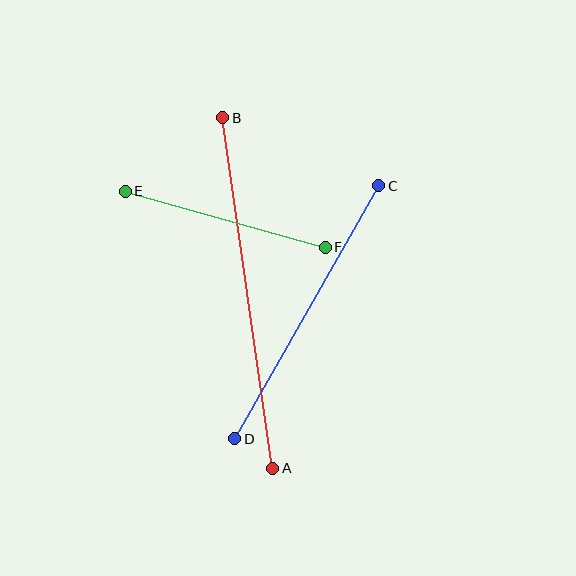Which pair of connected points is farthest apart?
Points A and B are farthest apart.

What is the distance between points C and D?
The distance is approximately 291 pixels.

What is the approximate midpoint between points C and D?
The midpoint is at approximately (307, 312) pixels.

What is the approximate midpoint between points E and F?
The midpoint is at approximately (225, 219) pixels.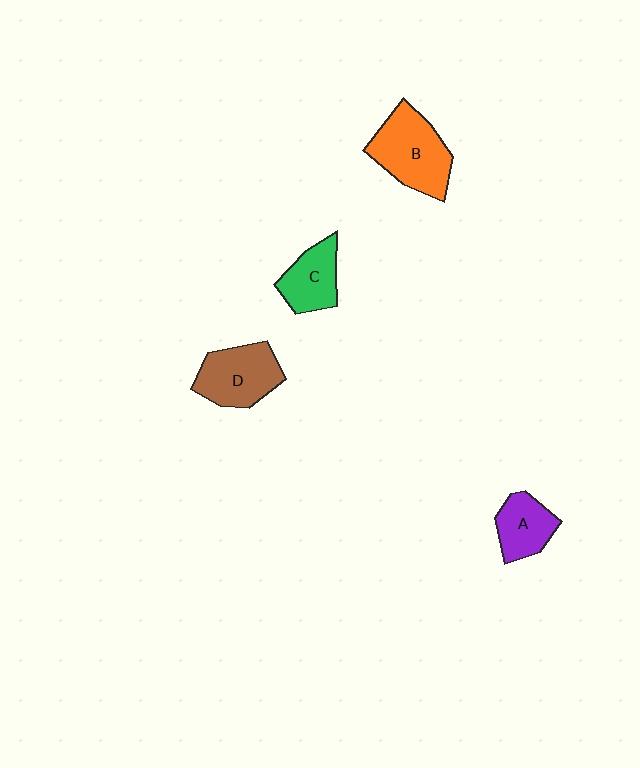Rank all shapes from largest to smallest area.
From largest to smallest: B (orange), D (brown), C (green), A (purple).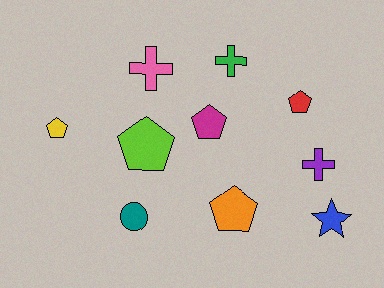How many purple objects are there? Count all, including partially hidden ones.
There is 1 purple object.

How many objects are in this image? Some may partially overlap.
There are 10 objects.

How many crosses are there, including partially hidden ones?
There are 3 crosses.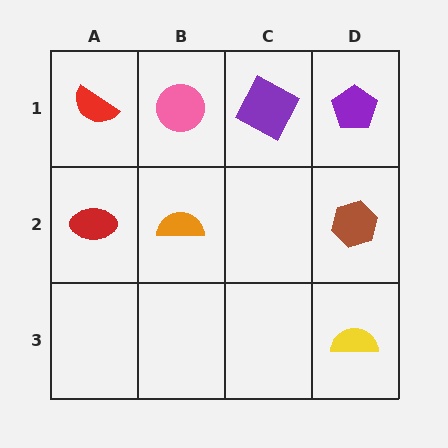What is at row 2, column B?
An orange semicircle.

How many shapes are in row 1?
4 shapes.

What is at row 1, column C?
A purple square.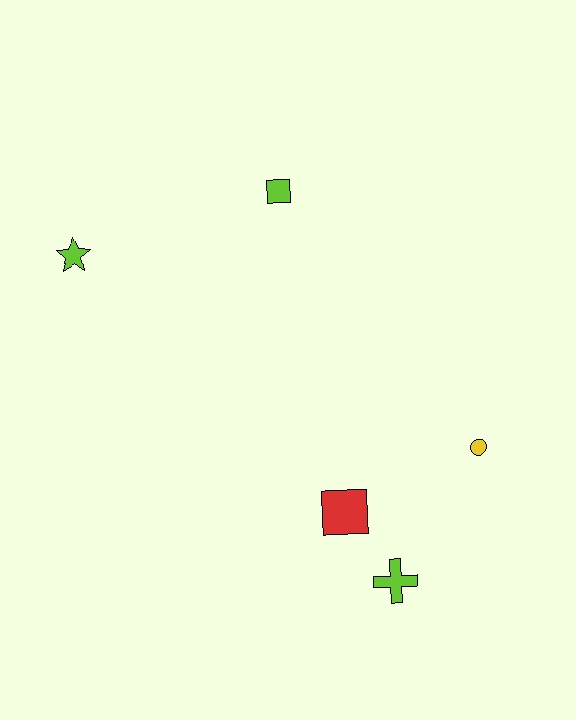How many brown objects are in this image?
There are no brown objects.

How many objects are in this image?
There are 5 objects.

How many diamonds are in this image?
There are no diamonds.